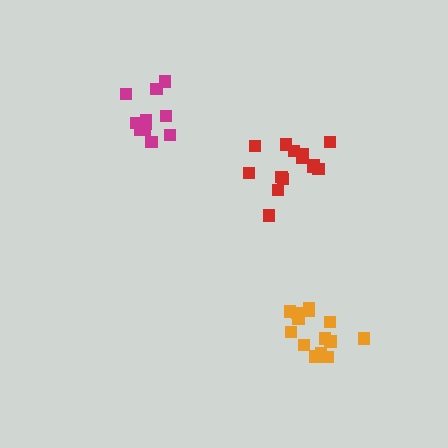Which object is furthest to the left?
The magenta cluster is leftmost.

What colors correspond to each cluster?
The clusters are colored: orange, magenta, red.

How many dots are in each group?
Group 1: 14 dots, Group 2: 11 dots, Group 3: 14 dots (39 total).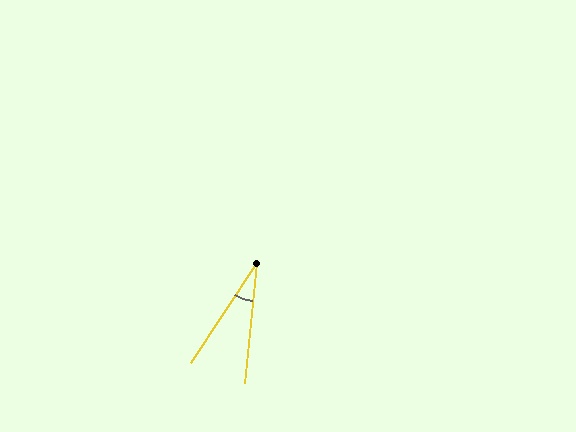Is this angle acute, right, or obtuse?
It is acute.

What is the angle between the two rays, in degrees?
Approximately 28 degrees.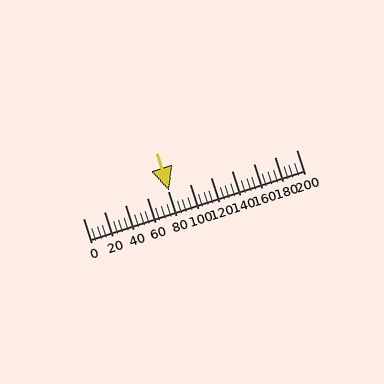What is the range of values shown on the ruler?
The ruler shows values from 0 to 200.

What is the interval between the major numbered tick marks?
The major tick marks are spaced 20 units apart.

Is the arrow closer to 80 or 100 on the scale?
The arrow is closer to 80.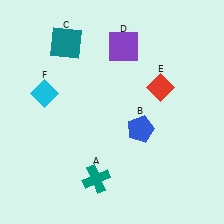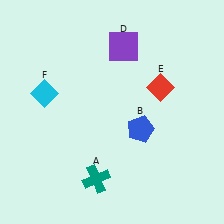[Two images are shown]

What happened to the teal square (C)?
The teal square (C) was removed in Image 2. It was in the top-left area of Image 1.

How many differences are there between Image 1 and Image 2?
There is 1 difference between the two images.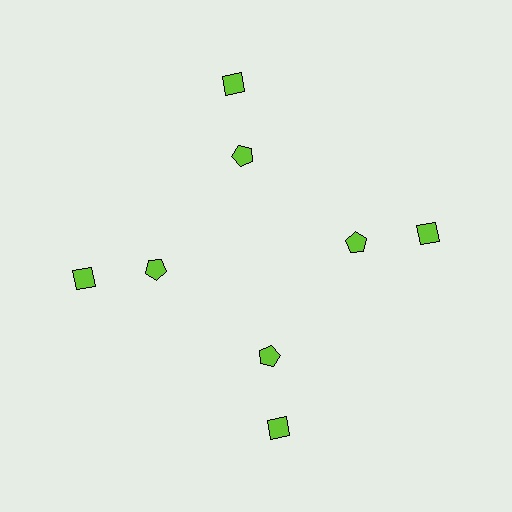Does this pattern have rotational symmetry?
Yes, this pattern has 4-fold rotational symmetry. It looks the same after rotating 90 degrees around the center.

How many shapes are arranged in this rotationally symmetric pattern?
There are 8 shapes, arranged in 4 groups of 2.